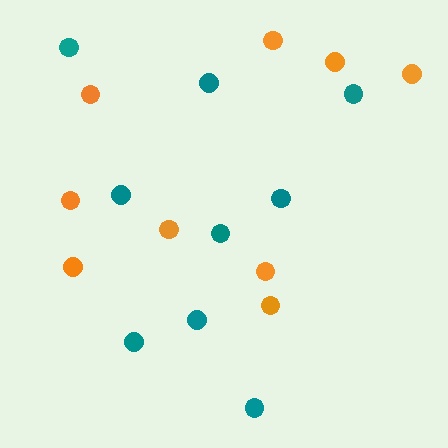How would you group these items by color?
There are 2 groups: one group of orange circles (9) and one group of teal circles (9).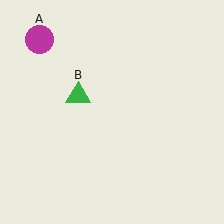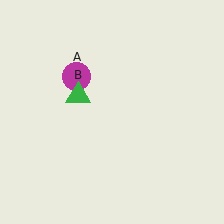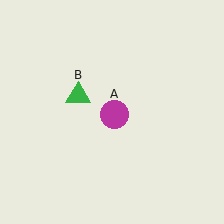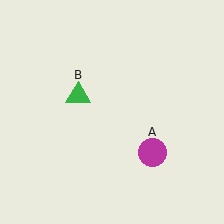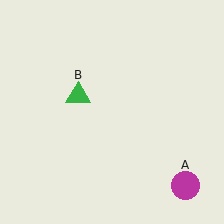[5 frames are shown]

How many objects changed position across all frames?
1 object changed position: magenta circle (object A).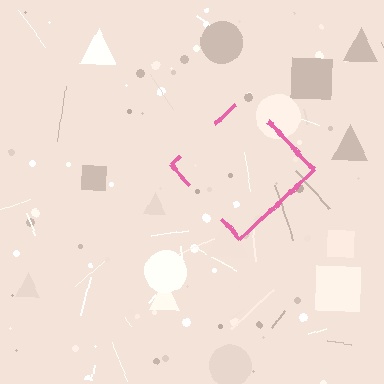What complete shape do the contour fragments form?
The contour fragments form a diamond.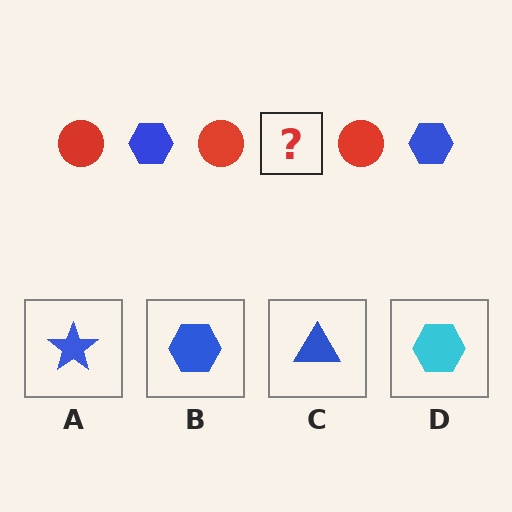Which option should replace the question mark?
Option B.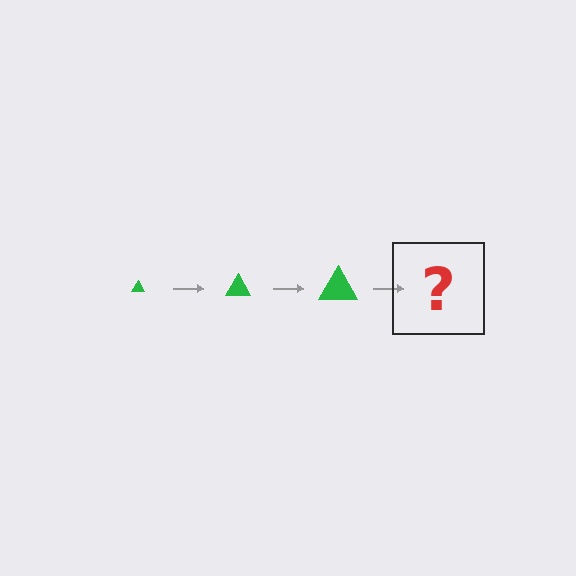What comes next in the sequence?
The next element should be a green triangle, larger than the previous one.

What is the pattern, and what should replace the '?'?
The pattern is that the triangle gets progressively larger each step. The '?' should be a green triangle, larger than the previous one.